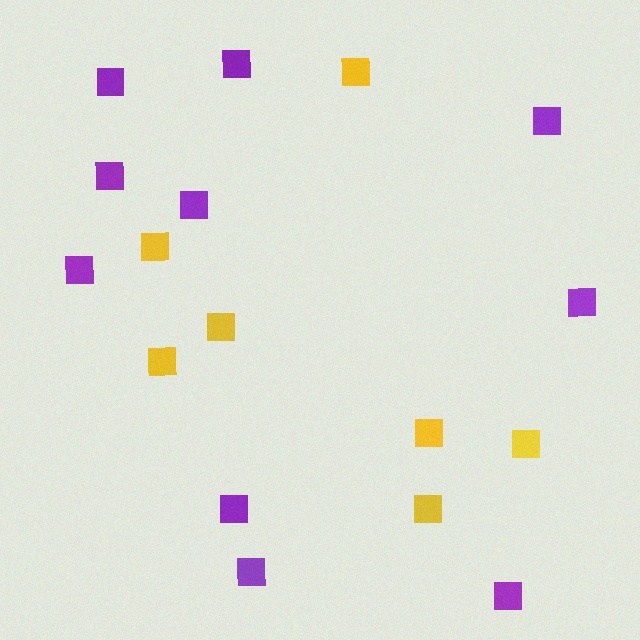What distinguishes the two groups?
There are 2 groups: one group of yellow squares (7) and one group of purple squares (10).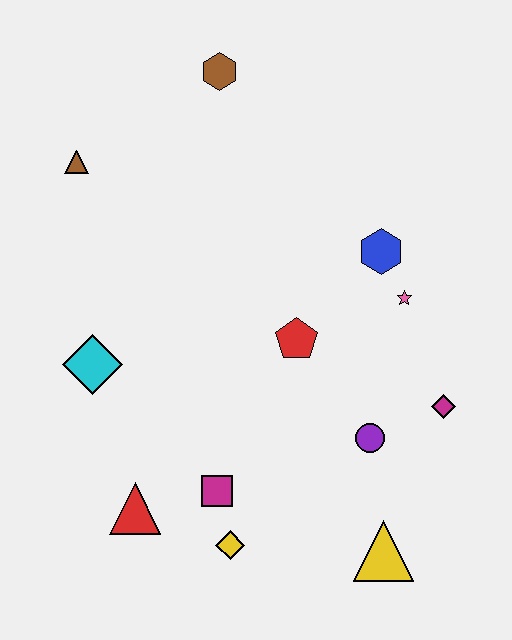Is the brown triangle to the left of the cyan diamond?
Yes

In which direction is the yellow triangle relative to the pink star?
The yellow triangle is below the pink star.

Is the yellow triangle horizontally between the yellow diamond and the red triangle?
No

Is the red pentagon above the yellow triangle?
Yes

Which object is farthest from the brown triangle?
The yellow triangle is farthest from the brown triangle.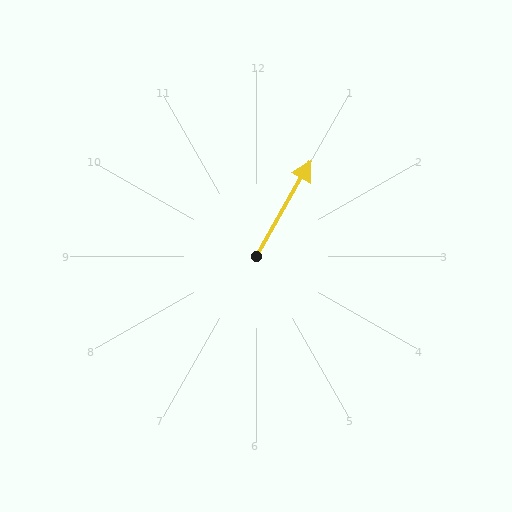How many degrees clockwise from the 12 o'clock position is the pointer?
Approximately 30 degrees.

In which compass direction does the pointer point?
Northeast.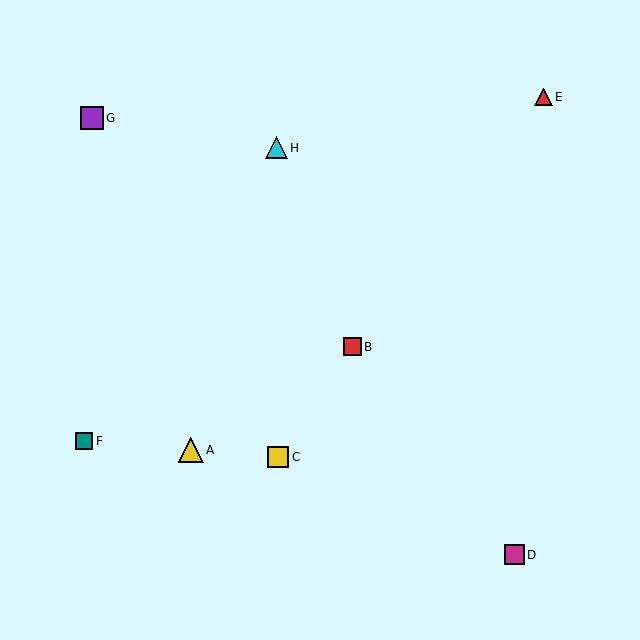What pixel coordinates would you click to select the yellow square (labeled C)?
Click at (278, 457) to select the yellow square C.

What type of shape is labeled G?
Shape G is a purple square.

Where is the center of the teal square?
The center of the teal square is at (84, 441).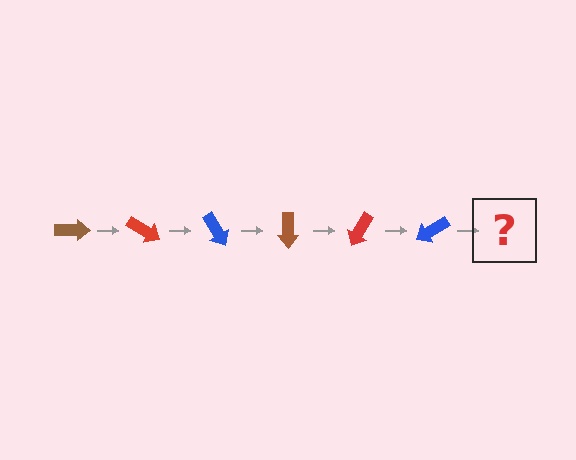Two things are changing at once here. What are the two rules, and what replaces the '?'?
The two rules are that it rotates 30 degrees each step and the color cycles through brown, red, and blue. The '?' should be a brown arrow, rotated 180 degrees from the start.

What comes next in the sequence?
The next element should be a brown arrow, rotated 180 degrees from the start.